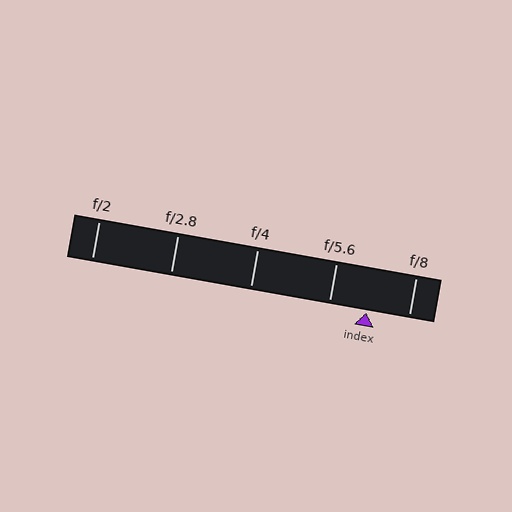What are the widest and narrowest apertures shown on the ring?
The widest aperture shown is f/2 and the narrowest is f/8.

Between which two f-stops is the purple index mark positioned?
The index mark is between f/5.6 and f/8.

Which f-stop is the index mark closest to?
The index mark is closest to f/5.6.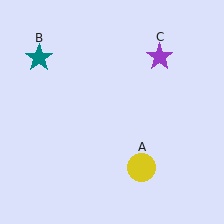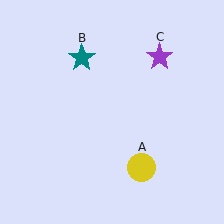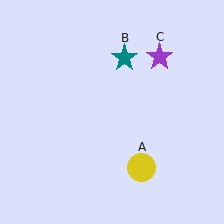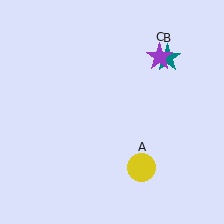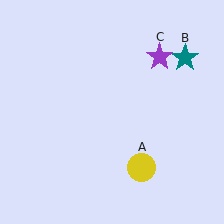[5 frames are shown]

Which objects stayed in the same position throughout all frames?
Yellow circle (object A) and purple star (object C) remained stationary.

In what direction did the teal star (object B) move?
The teal star (object B) moved right.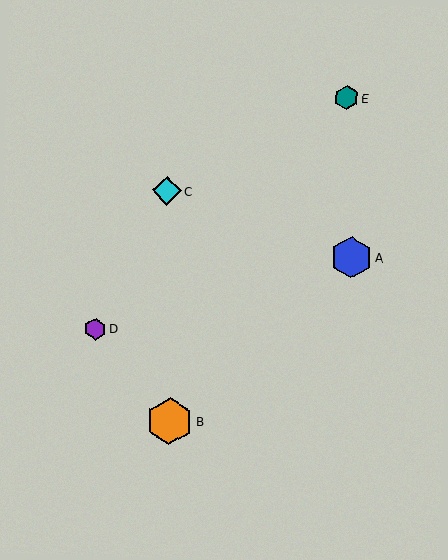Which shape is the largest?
The orange hexagon (labeled B) is the largest.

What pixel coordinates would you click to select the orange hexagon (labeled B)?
Click at (170, 421) to select the orange hexagon B.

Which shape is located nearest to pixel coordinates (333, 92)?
The teal hexagon (labeled E) at (347, 98) is nearest to that location.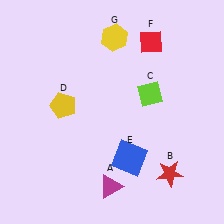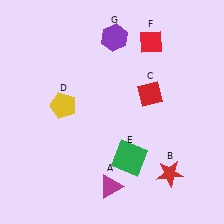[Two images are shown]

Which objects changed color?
C changed from lime to red. E changed from blue to green. G changed from yellow to purple.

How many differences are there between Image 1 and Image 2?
There are 3 differences between the two images.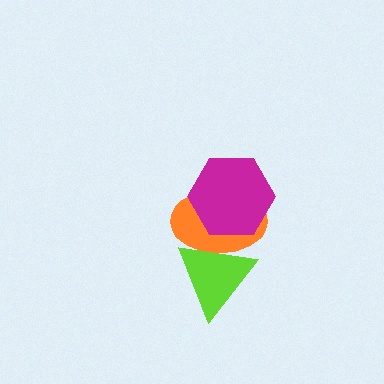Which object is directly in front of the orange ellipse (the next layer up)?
The magenta hexagon is directly in front of the orange ellipse.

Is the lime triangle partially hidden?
No, no other shape covers it.